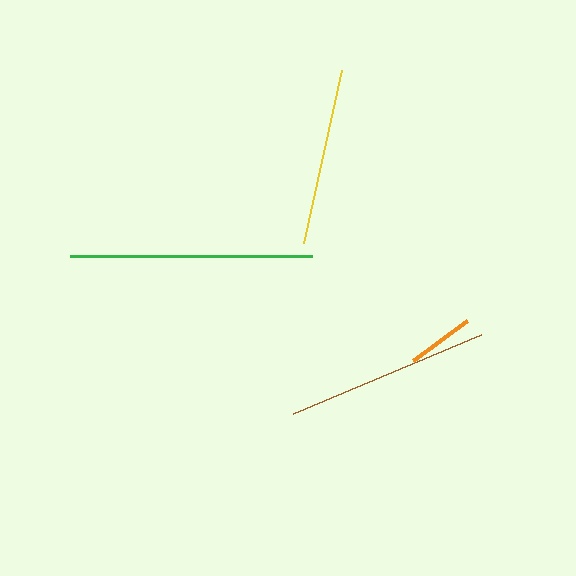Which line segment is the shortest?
The orange line is the shortest at approximately 68 pixels.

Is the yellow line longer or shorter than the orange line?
The yellow line is longer than the orange line.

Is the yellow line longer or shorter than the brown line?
The brown line is longer than the yellow line.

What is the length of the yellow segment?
The yellow segment is approximately 177 pixels long.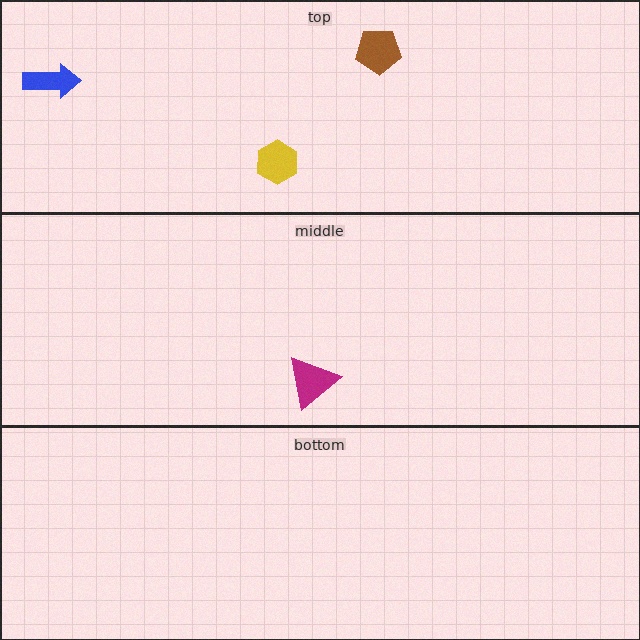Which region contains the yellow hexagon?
The top region.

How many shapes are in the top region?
3.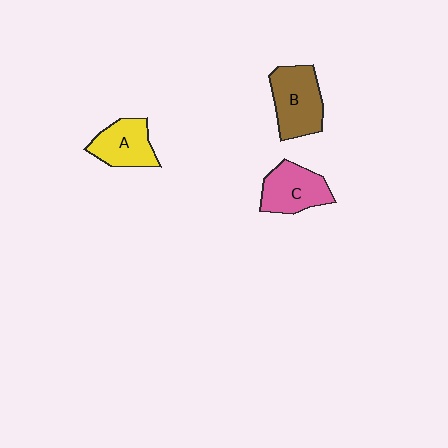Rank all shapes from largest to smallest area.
From largest to smallest: B (brown), C (pink), A (yellow).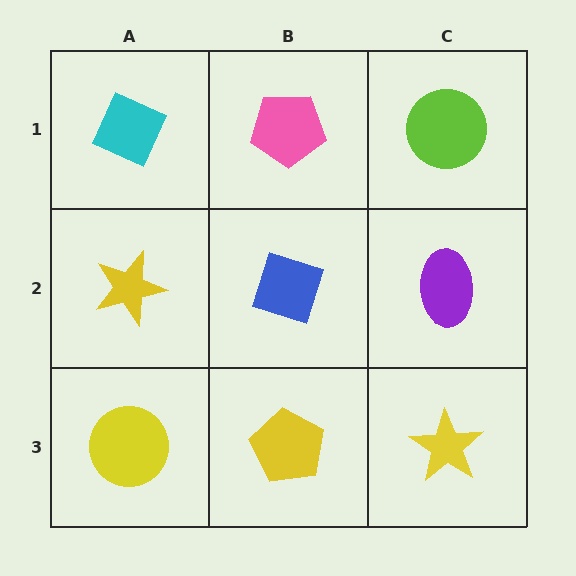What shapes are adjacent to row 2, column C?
A lime circle (row 1, column C), a yellow star (row 3, column C), a blue diamond (row 2, column B).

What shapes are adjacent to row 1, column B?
A blue diamond (row 2, column B), a cyan diamond (row 1, column A), a lime circle (row 1, column C).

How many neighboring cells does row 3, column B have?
3.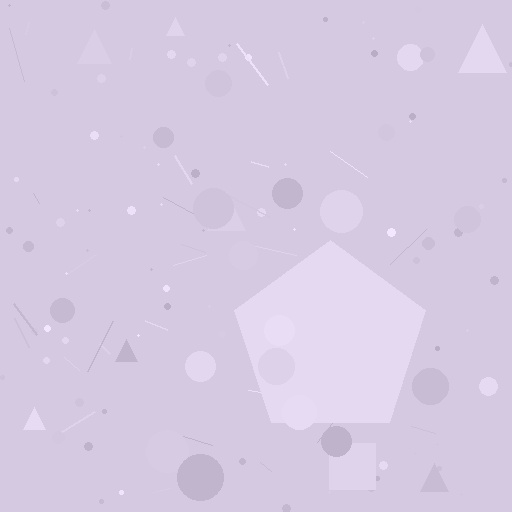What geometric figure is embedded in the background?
A pentagon is embedded in the background.